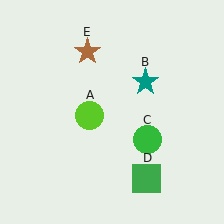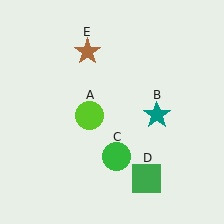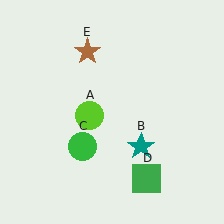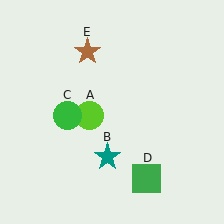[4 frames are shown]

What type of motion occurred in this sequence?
The teal star (object B), green circle (object C) rotated clockwise around the center of the scene.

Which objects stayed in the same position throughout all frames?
Lime circle (object A) and green square (object D) and brown star (object E) remained stationary.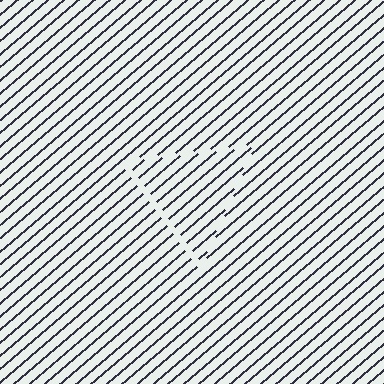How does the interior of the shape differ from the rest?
The interior of the shape contains the same grating, shifted by half a period — the contour is defined by the phase discontinuity where line-ends from the inner and outer gratings abut.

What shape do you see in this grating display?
An illusory triangle. The interior of the shape contains the same grating, shifted by half a period — the contour is defined by the phase discontinuity where line-ends from the inner and outer gratings abut.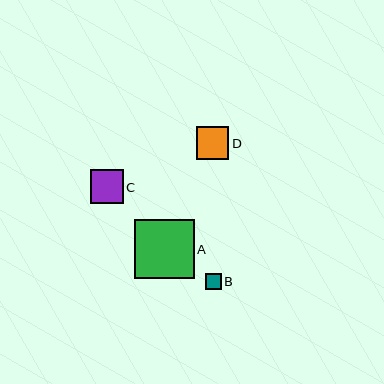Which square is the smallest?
Square B is the smallest with a size of approximately 16 pixels.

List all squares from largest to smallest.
From largest to smallest: A, C, D, B.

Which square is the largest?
Square A is the largest with a size of approximately 60 pixels.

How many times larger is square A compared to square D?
Square A is approximately 1.8 times the size of square D.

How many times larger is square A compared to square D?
Square A is approximately 1.8 times the size of square D.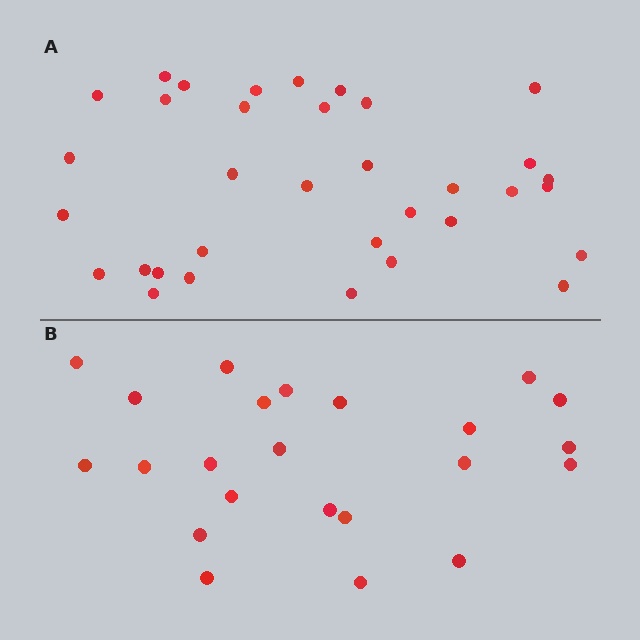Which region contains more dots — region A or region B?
Region A (the top region) has more dots.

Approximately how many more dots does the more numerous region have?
Region A has roughly 12 or so more dots than region B.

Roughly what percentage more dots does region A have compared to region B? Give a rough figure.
About 50% more.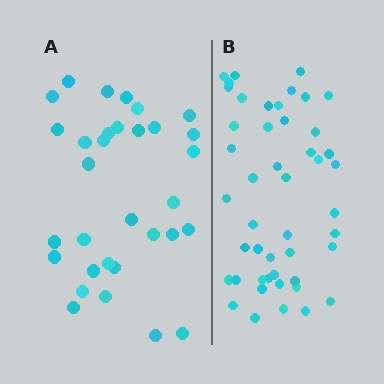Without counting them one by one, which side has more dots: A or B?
Region B (the right region) has more dots.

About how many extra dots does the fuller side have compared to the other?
Region B has approximately 15 more dots than region A.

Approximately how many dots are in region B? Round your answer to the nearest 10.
About 50 dots. (The exact count is 47, which rounds to 50.)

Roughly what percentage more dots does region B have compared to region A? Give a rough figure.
About 45% more.